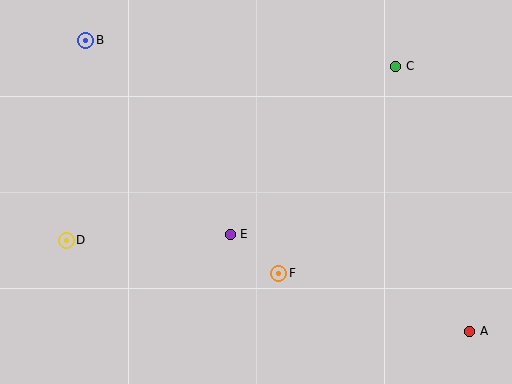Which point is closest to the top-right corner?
Point C is closest to the top-right corner.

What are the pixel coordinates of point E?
Point E is at (230, 234).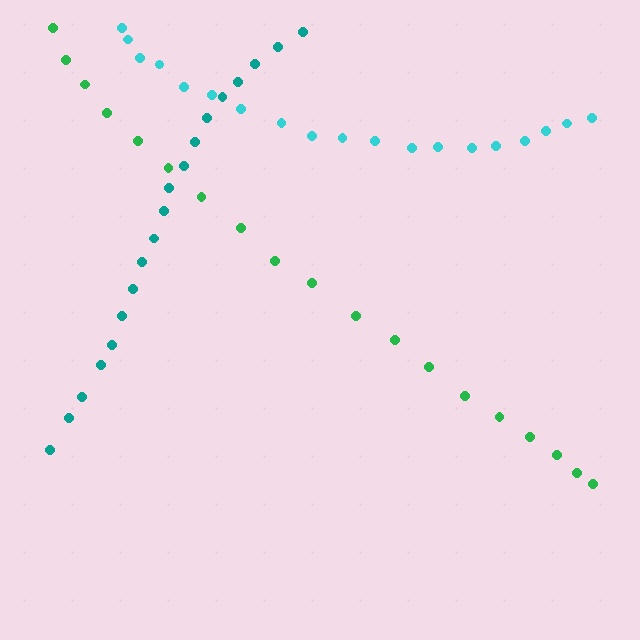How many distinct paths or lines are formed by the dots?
There are 3 distinct paths.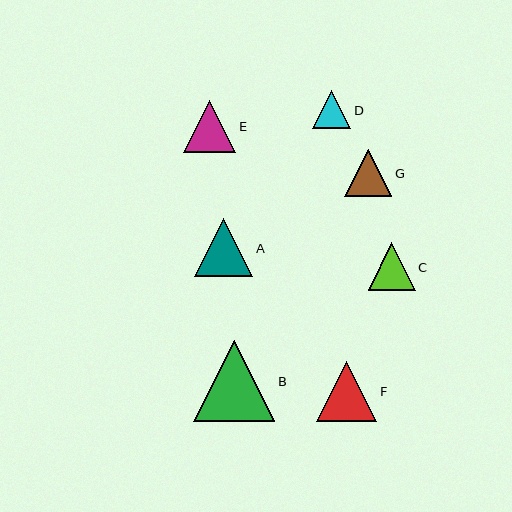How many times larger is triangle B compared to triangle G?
Triangle B is approximately 1.7 times the size of triangle G.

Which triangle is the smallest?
Triangle D is the smallest with a size of approximately 38 pixels.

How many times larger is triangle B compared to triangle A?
Triangle B is approximately 1.4 times the size of triangle A.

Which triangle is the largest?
Triangle B is the largest with a size of approximately 81 pixels.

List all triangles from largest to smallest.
From largest to smallest: B, F, A, E, C, G, D.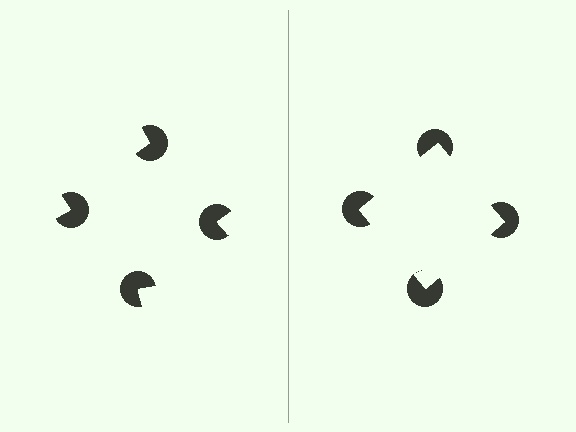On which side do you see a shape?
An illusory square appears on the right side. On the left side the wedge cuts are rotated, so no coherent shape forms.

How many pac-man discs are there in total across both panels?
8 — 4 on each side.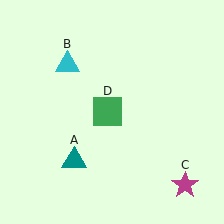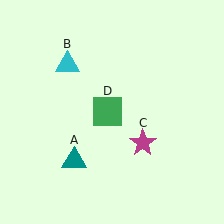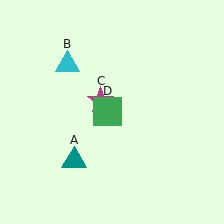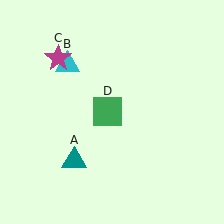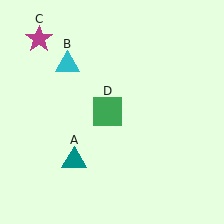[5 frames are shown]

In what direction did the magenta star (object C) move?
The magenta star (object C) moved up and to the left.